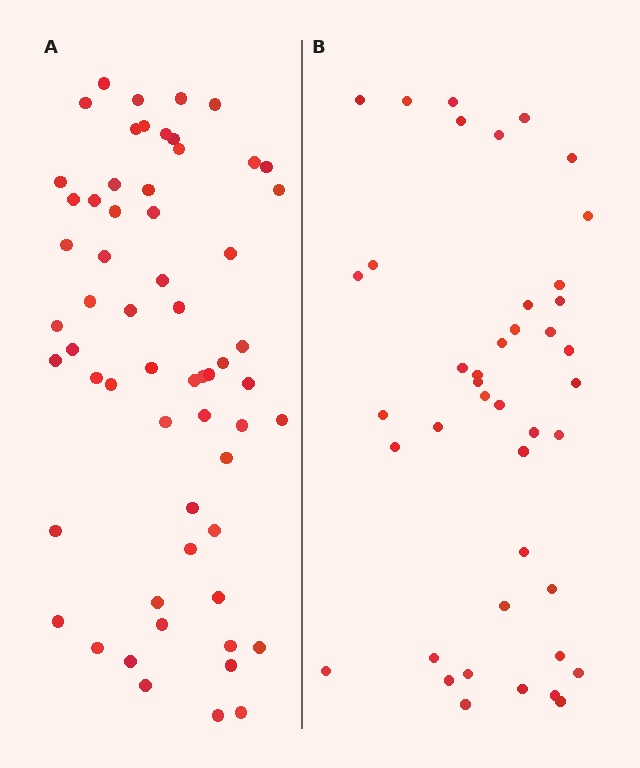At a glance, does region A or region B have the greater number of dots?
Region A (the left region) has more dots.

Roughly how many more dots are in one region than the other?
Region A has approximately 20 more dots than region B.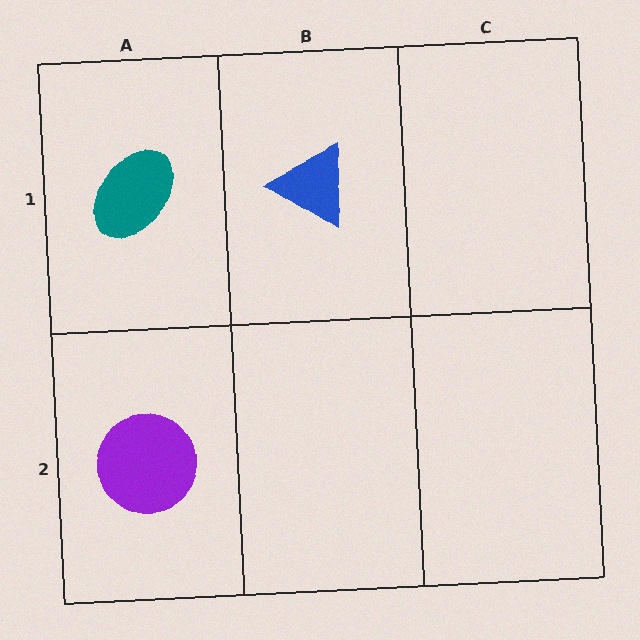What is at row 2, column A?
A purple circle.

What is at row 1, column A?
A teal ellipse.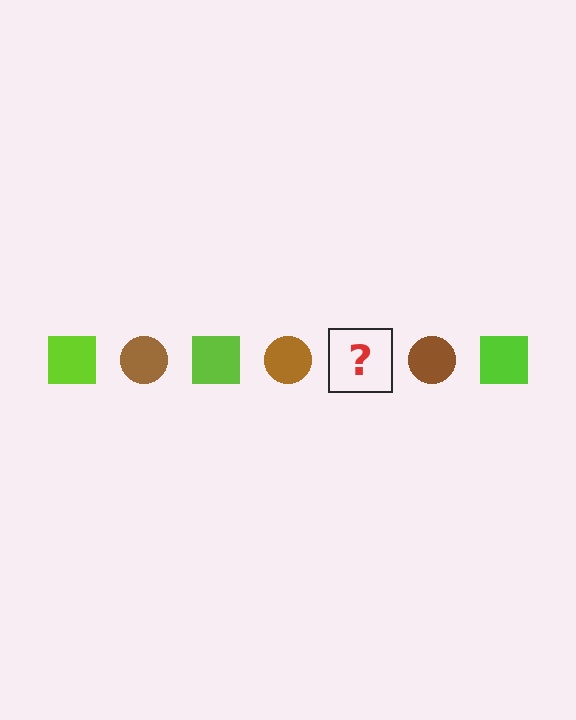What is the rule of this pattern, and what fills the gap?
The rule is that the pattern alternates between lime square and brown circle. The gap should be filled with a lime square.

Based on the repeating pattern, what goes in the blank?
The blank should be a lime square.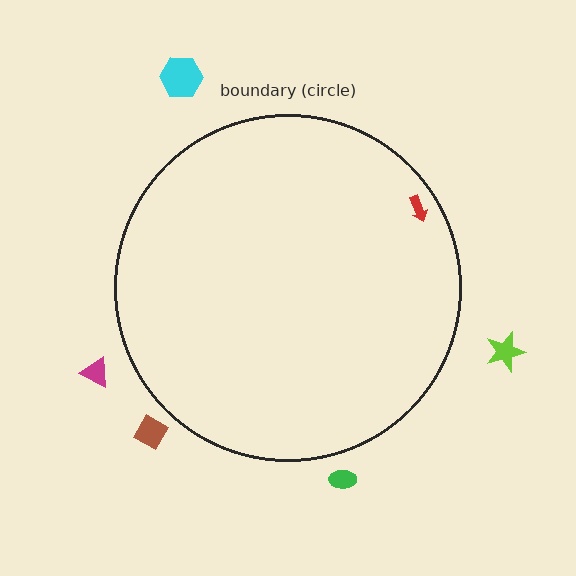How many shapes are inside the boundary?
1 inside, 5 outside.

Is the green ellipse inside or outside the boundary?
Outside.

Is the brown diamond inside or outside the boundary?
Outside.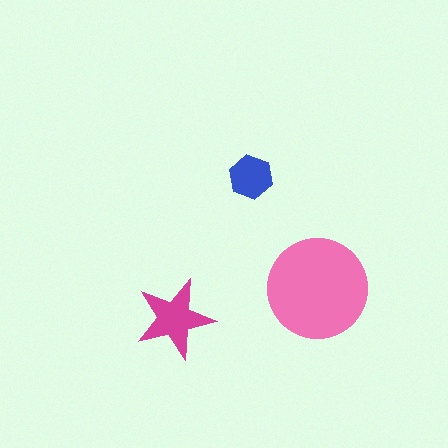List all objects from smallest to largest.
The blue hexagon, the magenta star, the pink circle.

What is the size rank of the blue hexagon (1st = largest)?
3rd.